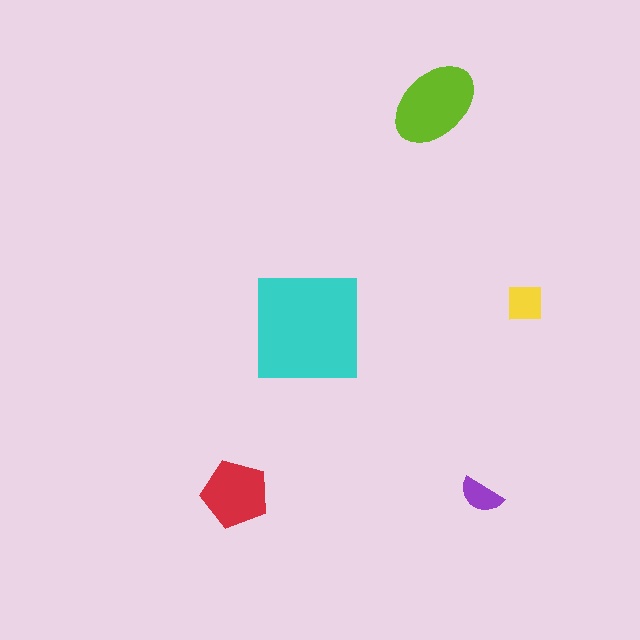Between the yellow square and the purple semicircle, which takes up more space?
The yellow square.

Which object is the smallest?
The purple semicircle.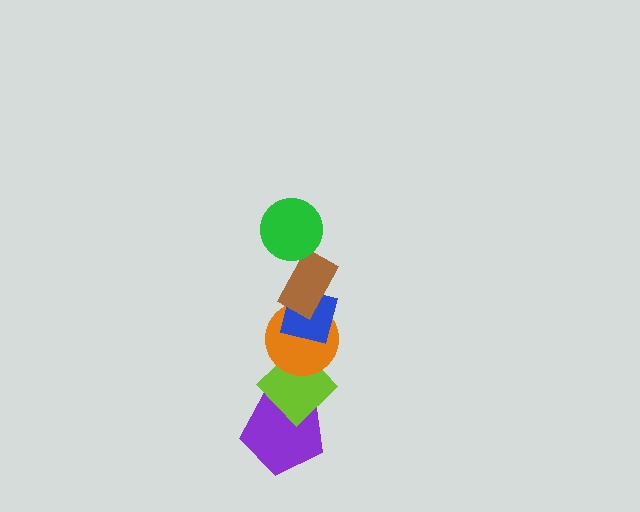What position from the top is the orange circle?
The orange circle is 4th from the top.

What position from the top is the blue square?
The blue square is 3rd from the top.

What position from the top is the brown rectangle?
The brown rectangle is 2nd from the top.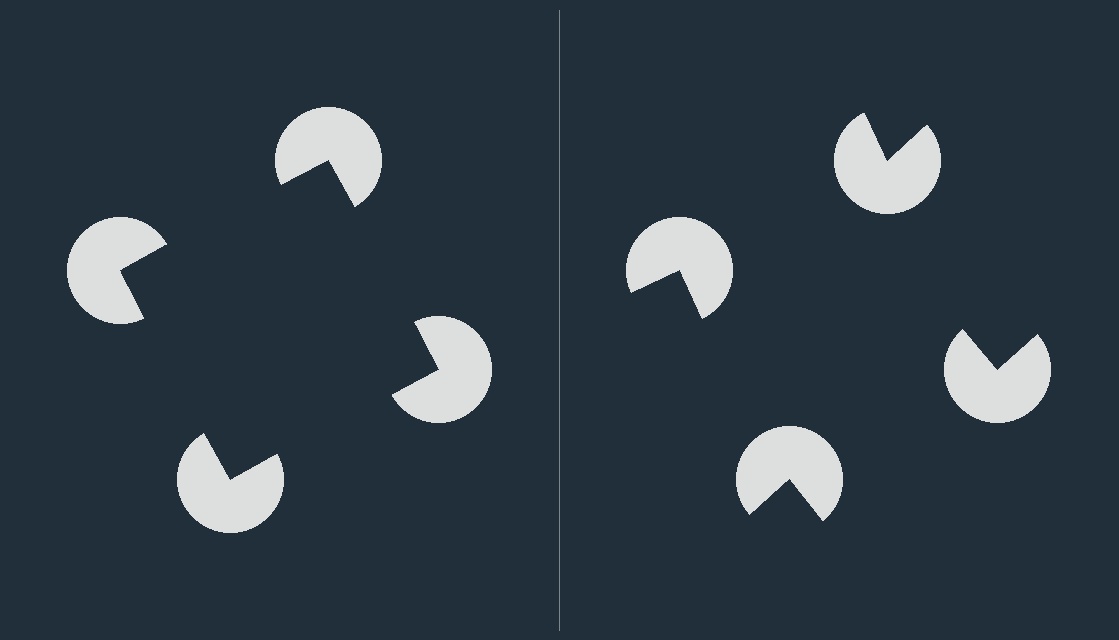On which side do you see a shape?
An illusory square appears on the left side. On the right side the wedge cuts are rotated, so no coherent shape forms.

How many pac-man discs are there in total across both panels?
8 — 4 on each side.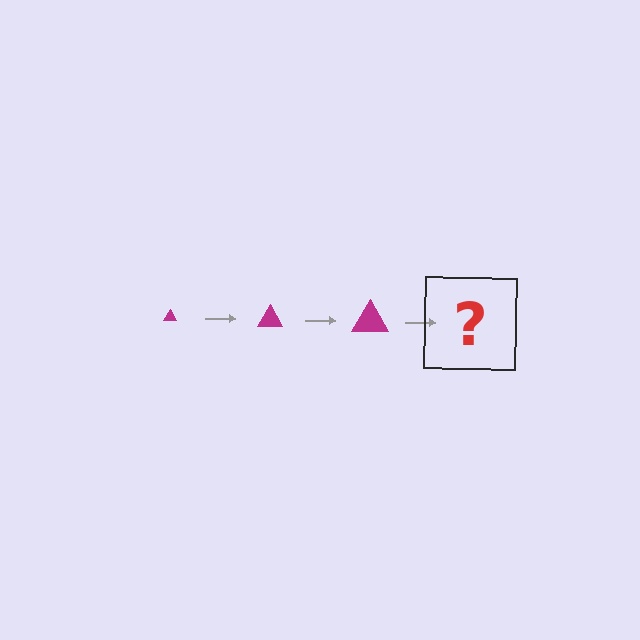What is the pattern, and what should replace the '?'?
The pattern is that the triangle gets progressively larger each step. The '?' should be a magenta triangle, larger than the previous one.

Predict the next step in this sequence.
The next step is a magenta triangle, larger than the previous one.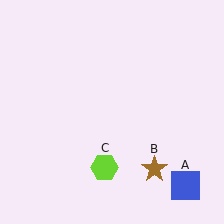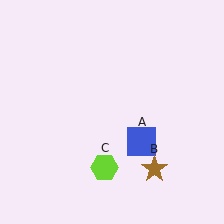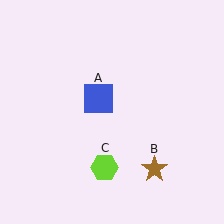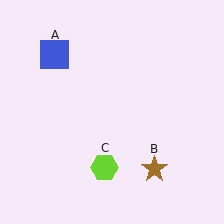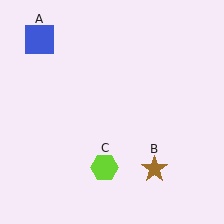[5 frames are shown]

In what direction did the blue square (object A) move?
The blue square (object A) moved up and to the left.